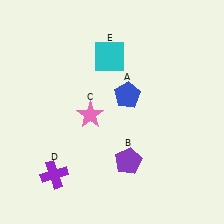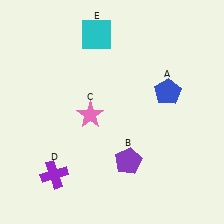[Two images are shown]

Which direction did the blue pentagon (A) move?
The blue pentagon (A) moved right.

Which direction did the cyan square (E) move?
The cyan square (E) moved up.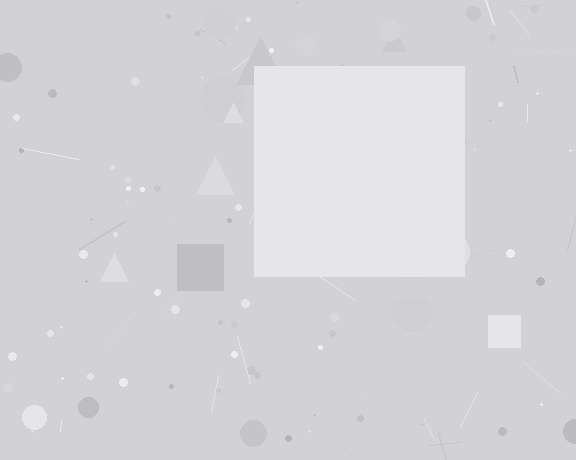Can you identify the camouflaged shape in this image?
The camouflaged shape is a square.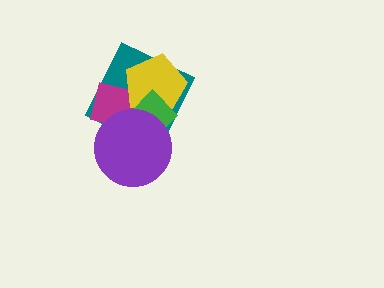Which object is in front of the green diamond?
The purple circle is in front of the green diamond.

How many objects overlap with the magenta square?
4 objects overlap with the magenta square.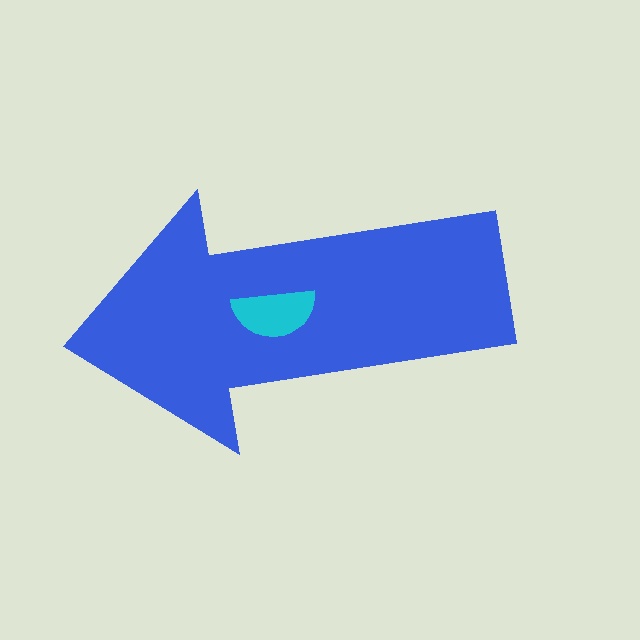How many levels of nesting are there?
2.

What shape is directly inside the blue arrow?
The cyan semicircle.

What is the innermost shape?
The cyan semicircle.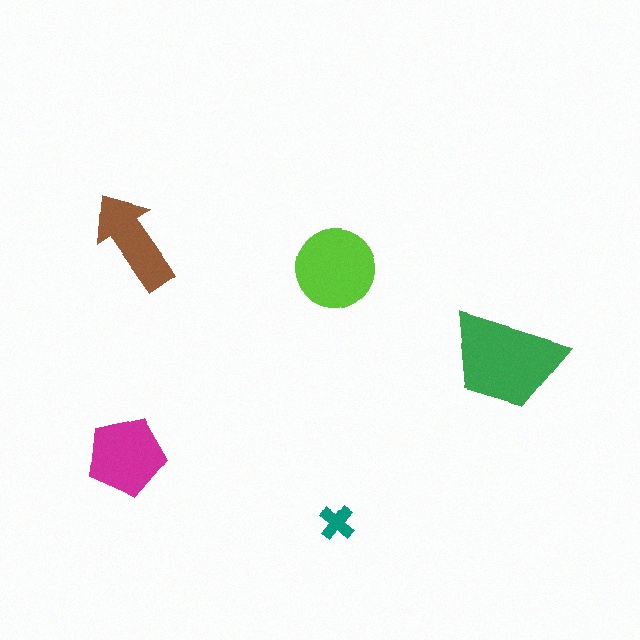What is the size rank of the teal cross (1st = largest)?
5th.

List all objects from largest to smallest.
The green trapezoid, the lime circle, the magenta pentagon, the brown arrow, the teal cross.